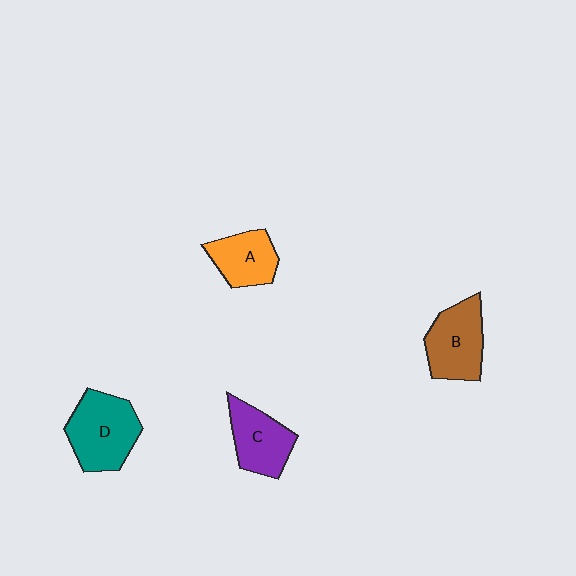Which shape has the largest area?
Shape D (teal).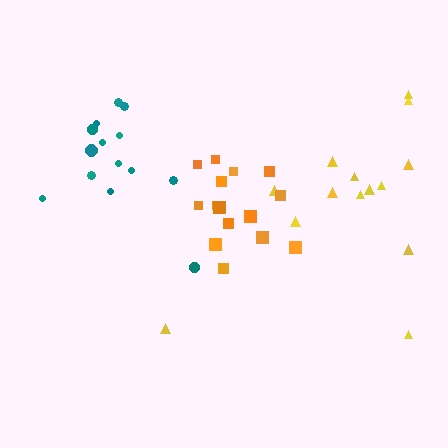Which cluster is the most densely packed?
Orange.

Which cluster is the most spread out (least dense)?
Yellow.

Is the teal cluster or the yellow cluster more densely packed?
Teal.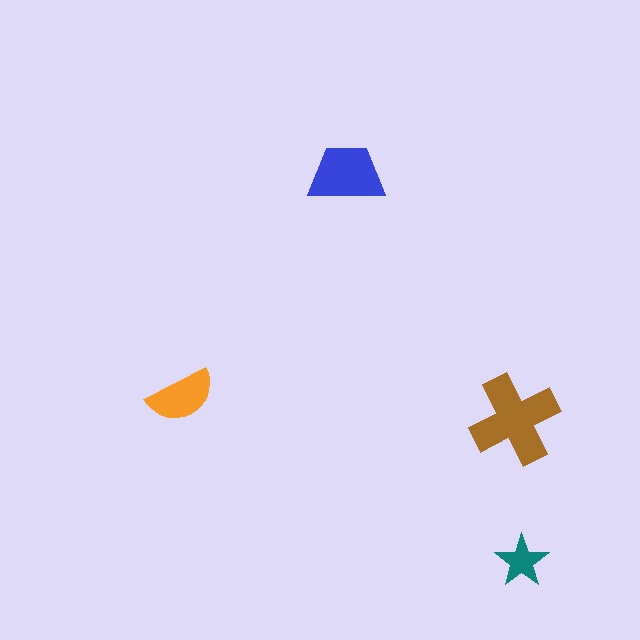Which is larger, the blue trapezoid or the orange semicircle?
The blue trapezoid.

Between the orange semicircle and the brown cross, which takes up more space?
The brown cross.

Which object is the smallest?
The teal star.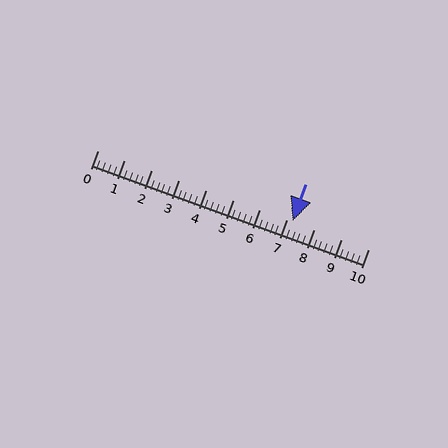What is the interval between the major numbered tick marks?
The major tick marks are spaced 1 units apart.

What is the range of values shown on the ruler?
The ruler shows values from 0 to 10.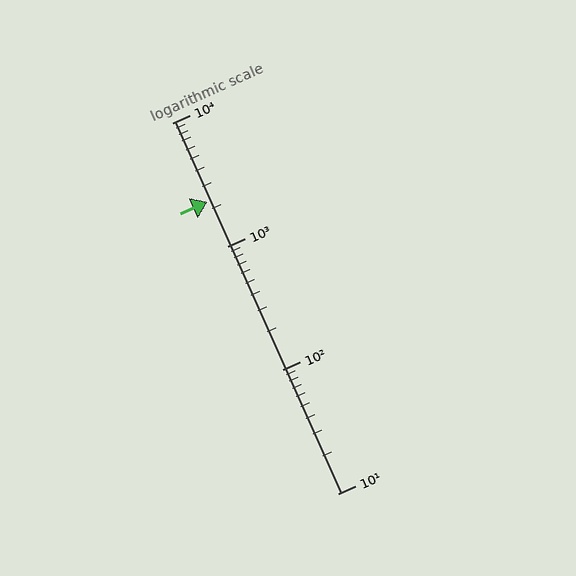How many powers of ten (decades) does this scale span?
The scale spans 3 decades, from 10 to 10000.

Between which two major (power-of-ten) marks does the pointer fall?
The pointer is between 1000 and 10000.